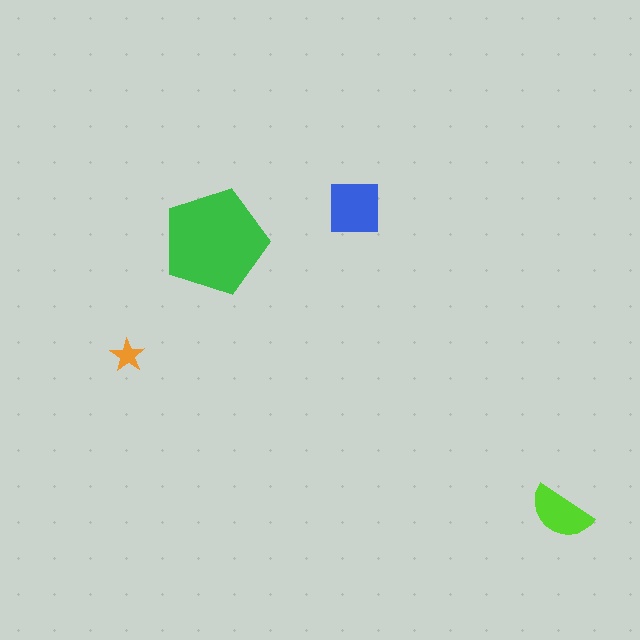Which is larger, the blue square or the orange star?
The blue square.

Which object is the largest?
The green pentagon.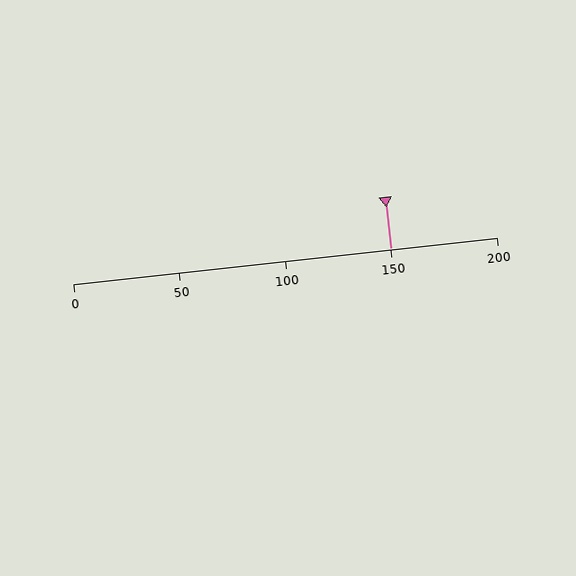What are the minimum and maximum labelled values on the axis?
The axis runs from 0 to 200.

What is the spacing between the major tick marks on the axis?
The major ticks are spaced 50 apart.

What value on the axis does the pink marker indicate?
The marker indicates approximately 150.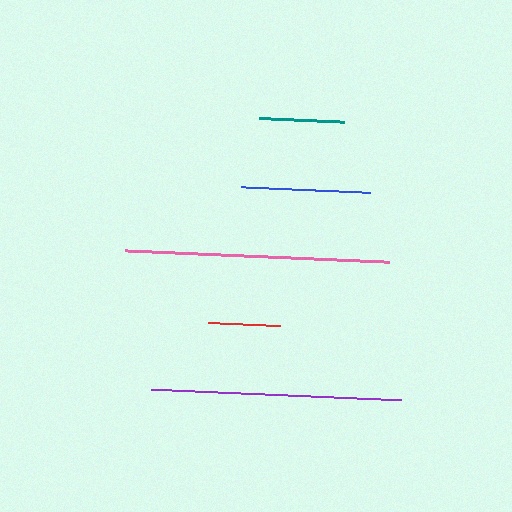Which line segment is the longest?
The pink line is the longest at approximately 264 pixels.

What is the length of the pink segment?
The pink segment is approximately 264 pixels long.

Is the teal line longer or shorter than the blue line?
The blue line is longer than the teal line.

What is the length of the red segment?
The red segment is approximately 72 pixels long.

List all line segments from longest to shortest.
From longest to shortest: pink, purple, blue, teal, red.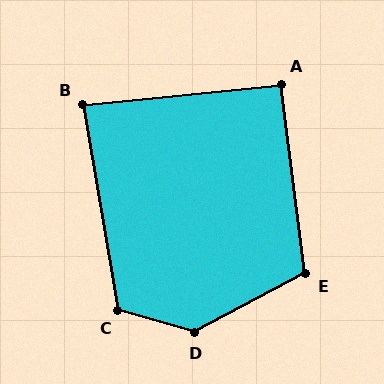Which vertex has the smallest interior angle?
B, at approximately 86 degrees.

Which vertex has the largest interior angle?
D, at approximately 137 degrees.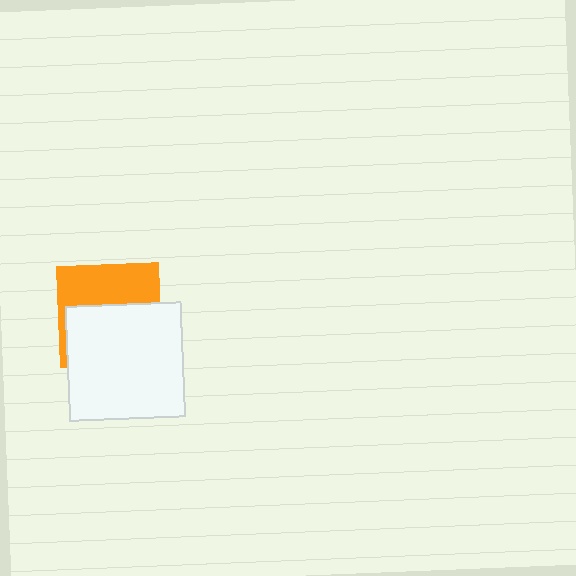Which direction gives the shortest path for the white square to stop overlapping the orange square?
Moving down gives the shortest separation.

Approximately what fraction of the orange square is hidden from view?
Roughly 57% of the orange square is hidden behind the white square.